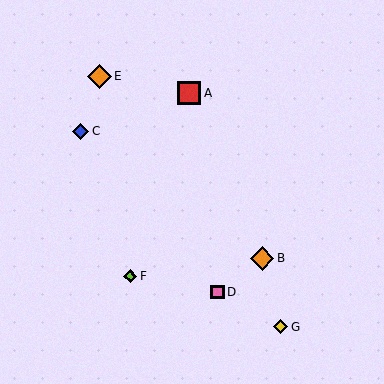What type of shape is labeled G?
Shape G is a yellow diamond.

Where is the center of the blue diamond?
The center of the blue diamond is at (81, 132).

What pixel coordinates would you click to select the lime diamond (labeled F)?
Click at (130, 276) to select the lime diamond F.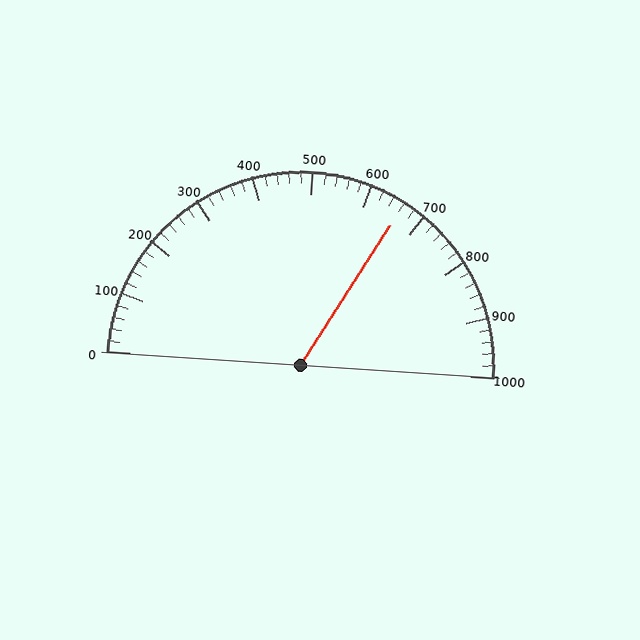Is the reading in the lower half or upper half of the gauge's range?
The reading is in the upper half of the range (0 to 1000).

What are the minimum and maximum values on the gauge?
The gauge ranges from 0 to 1000.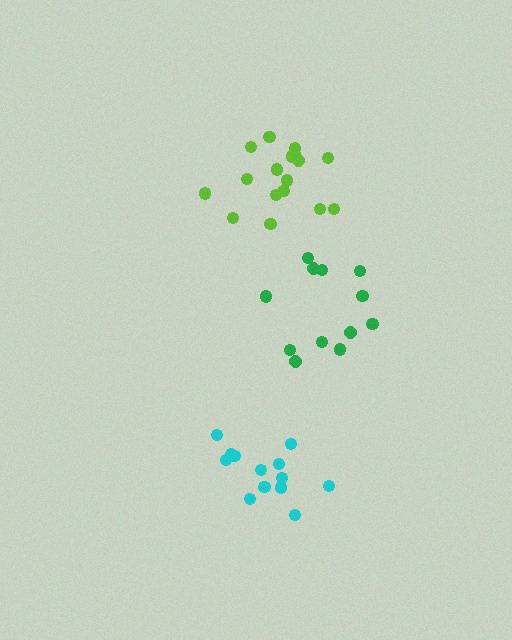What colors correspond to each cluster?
The clusters are colored: lime, cyan, green.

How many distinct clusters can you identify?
There are 3 distinct clusters.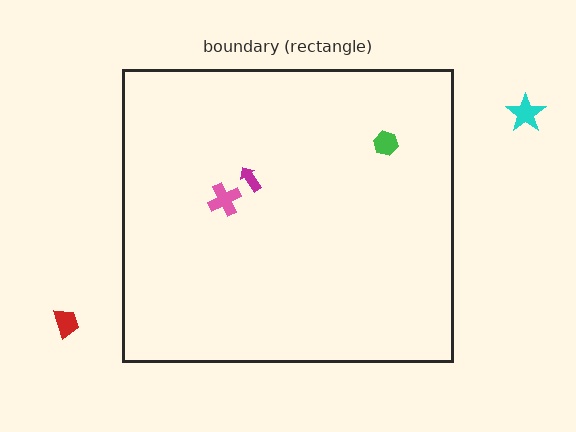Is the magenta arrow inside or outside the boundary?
Inside.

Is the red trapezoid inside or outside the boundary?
Outside.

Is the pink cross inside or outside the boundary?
Inside.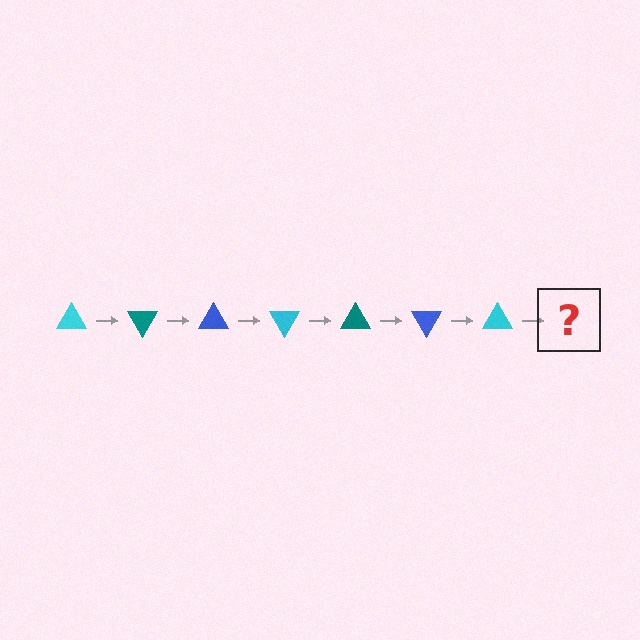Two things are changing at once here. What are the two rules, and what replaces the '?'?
The two rules are that it rotates 60 degrees each step and the color cycles through cyan, teal, and blue. The '?' should be a teal triangle, rotated 420 degrees from the start.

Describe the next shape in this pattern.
It should be a teal triangle, rotated 420 degrees from the start.